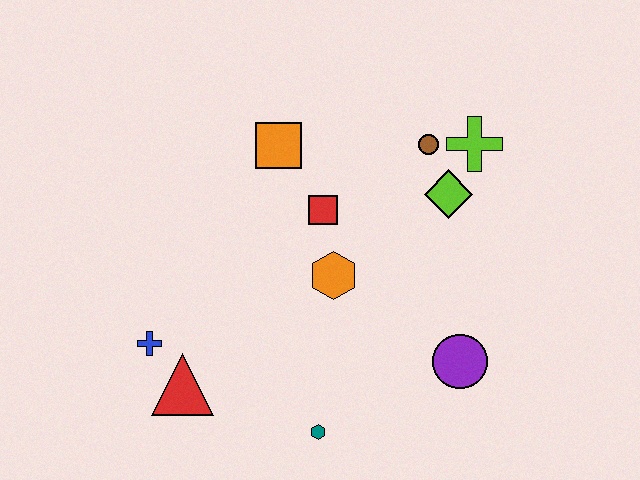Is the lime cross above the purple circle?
Yes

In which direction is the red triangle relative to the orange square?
The red triangle is below the orange square.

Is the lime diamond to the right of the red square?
Yes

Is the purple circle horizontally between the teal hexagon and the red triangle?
No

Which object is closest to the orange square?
The red square is closest to the orange square.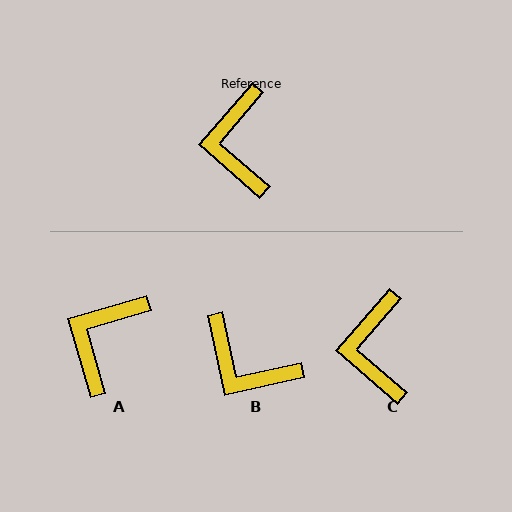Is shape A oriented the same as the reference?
No, it is off by about 33 degrees.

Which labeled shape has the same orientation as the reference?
C.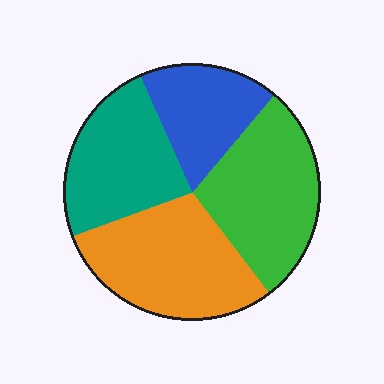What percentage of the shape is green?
Green takes up between a sixth and a third of the shape.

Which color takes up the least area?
Blue, at roughly 20%.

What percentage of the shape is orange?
Orange covers about 30% of the shape.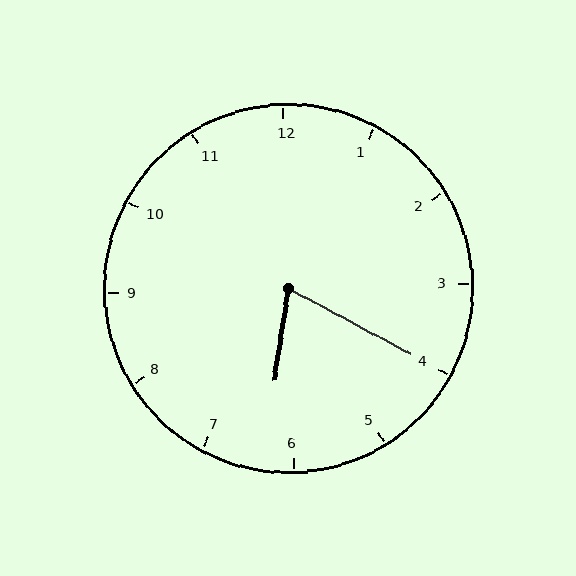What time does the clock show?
6:20.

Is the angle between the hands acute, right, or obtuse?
It is acute.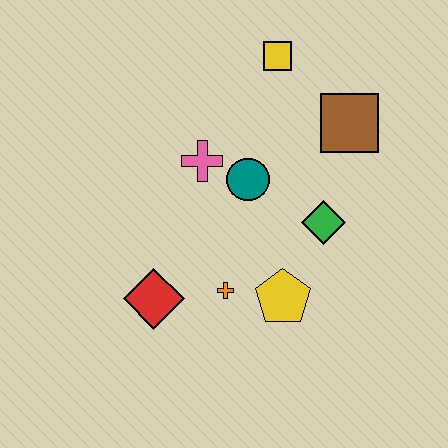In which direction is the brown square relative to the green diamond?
The brown square is above the green diamond.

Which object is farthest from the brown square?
The red diamond is farthest from the brown square.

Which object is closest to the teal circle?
The pink cross is closest to the teal circle.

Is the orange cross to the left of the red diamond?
No